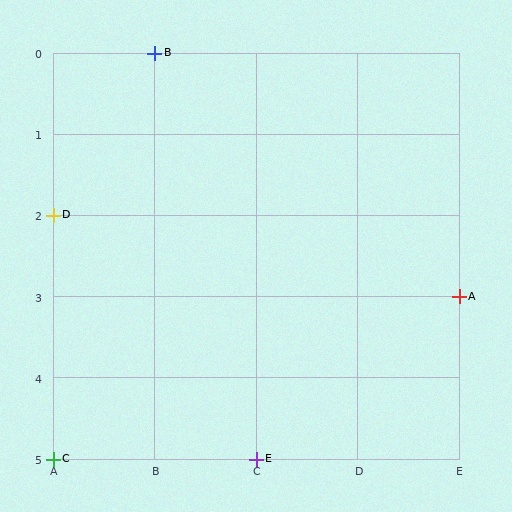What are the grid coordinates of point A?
Point A is at grid coordinates (E, 3).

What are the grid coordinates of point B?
Point B is at grid coordinates (B, 0).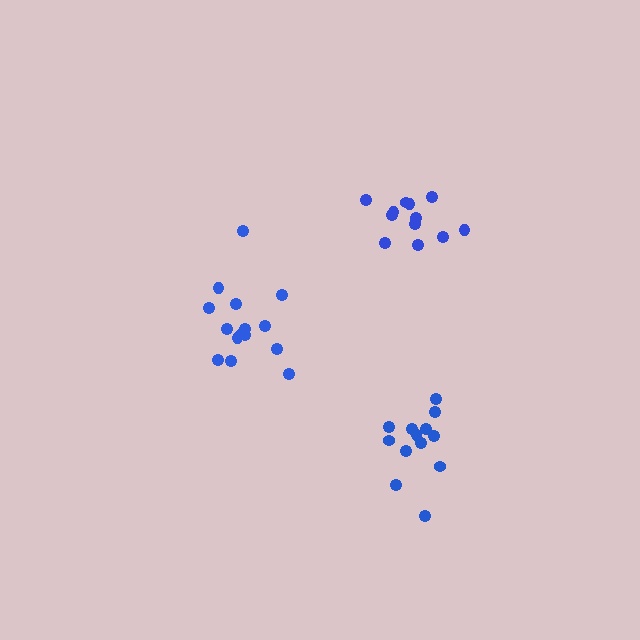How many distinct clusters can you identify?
There are 3 distinct clusters.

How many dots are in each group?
Group 1: 12 dots, Group 2: 15 dots, Group 3: 13 dots (40 total).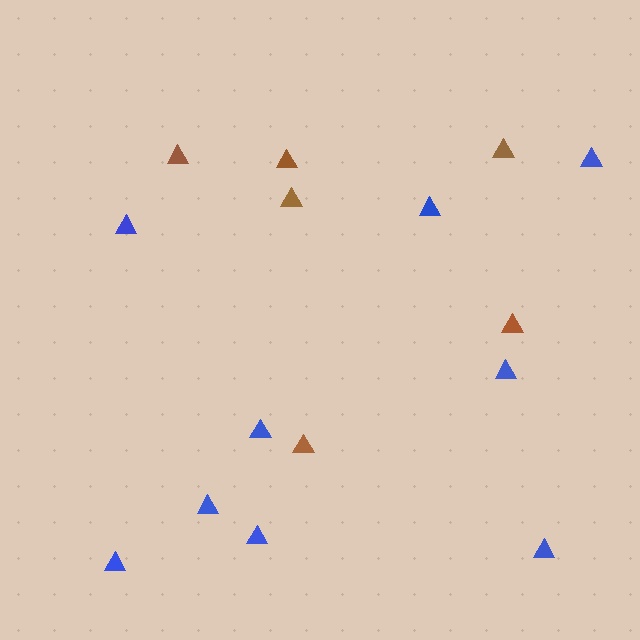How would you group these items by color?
There are 2 groups: one group of blue triangles (9) and one group of brown triangles (6).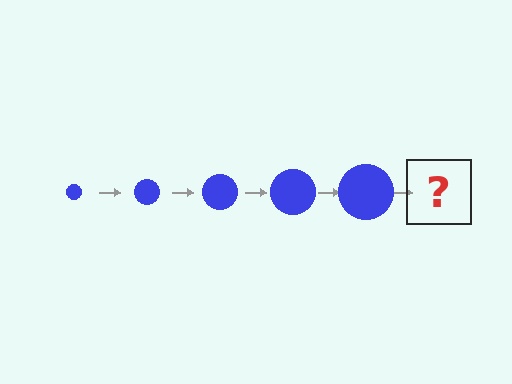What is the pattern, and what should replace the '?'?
The pattern is that the circle gets progressively larger each step. The '?' should be a blue circle, larger than the previous one.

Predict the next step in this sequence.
The next step is a blue circle, larger than the previous one.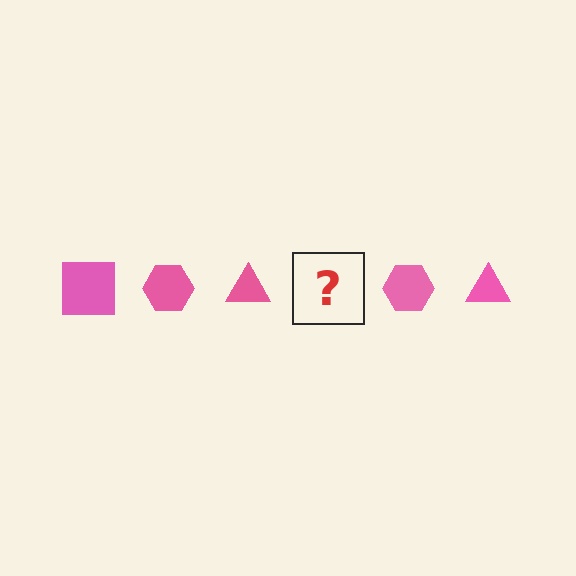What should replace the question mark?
The question mark should be replaced with a pink square.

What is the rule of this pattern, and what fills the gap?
The rule is that the pattern cycles through square, hexagon, triangle shapes in pink. The gap should be filled with a pink square.